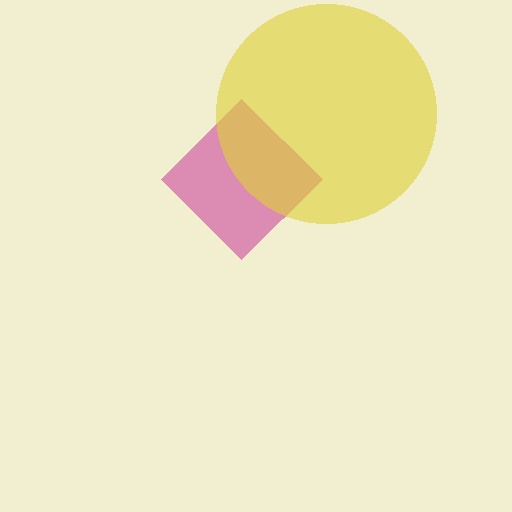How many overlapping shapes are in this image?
There are 2 overlapping shapes in the image.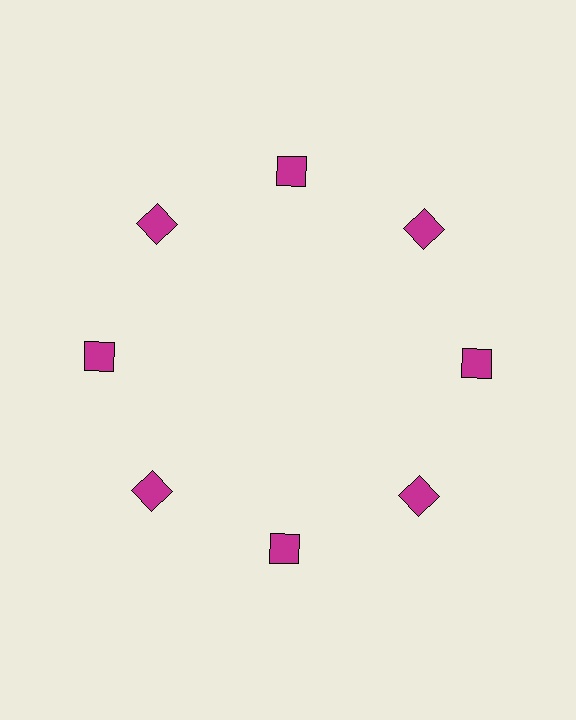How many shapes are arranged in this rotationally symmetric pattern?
There are 8 shapes, arranged in 8 groups of 1.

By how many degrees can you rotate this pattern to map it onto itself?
The pattern maps onto itself every 45 degrees of rotation.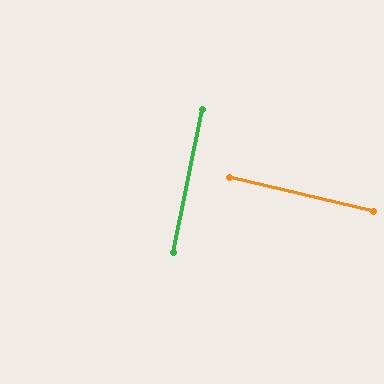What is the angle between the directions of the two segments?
Approximately 89 degrees.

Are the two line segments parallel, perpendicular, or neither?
Perpendicular — they meet at approximately 89°.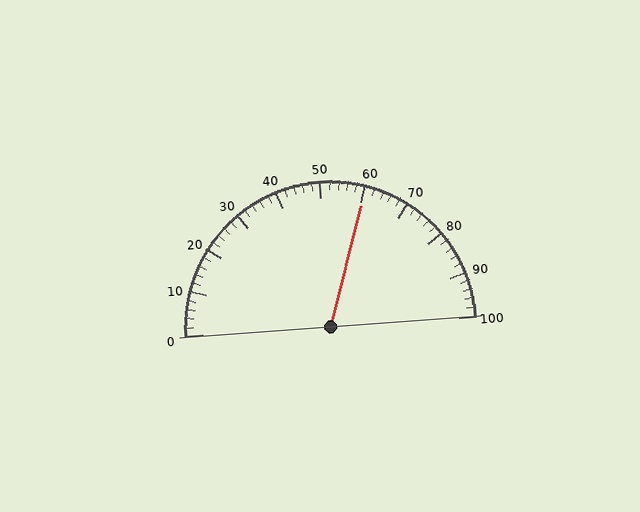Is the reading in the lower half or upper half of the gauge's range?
The reading is in the upper half of the range (0 to 100).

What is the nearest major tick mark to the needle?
The nearest major tick mark is 60.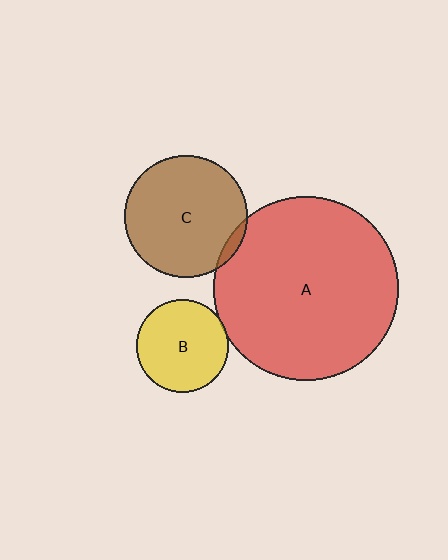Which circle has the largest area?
Circle A (red).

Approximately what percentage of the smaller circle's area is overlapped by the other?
Approximately 5%.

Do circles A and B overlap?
Yes.